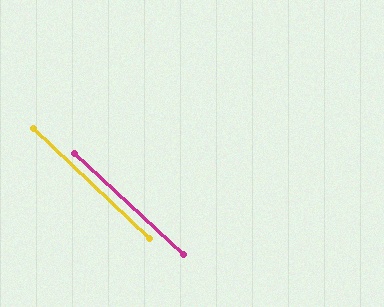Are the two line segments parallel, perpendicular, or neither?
Parallel — their directions differ by only 1.2°.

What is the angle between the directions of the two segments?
Approximately 1 degree.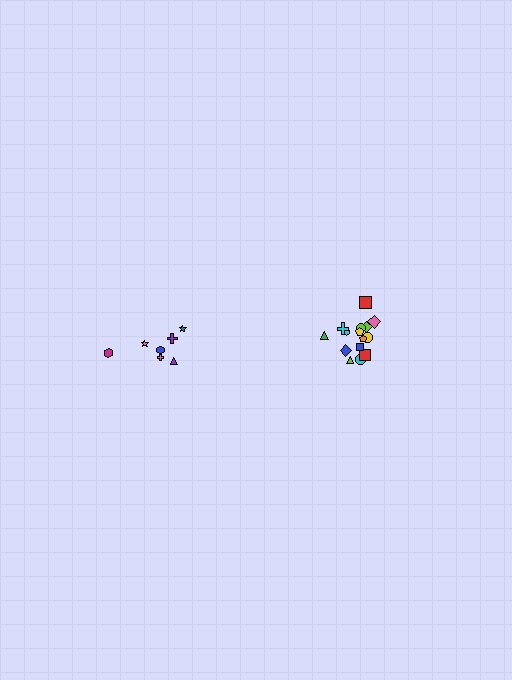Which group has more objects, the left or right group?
The right group.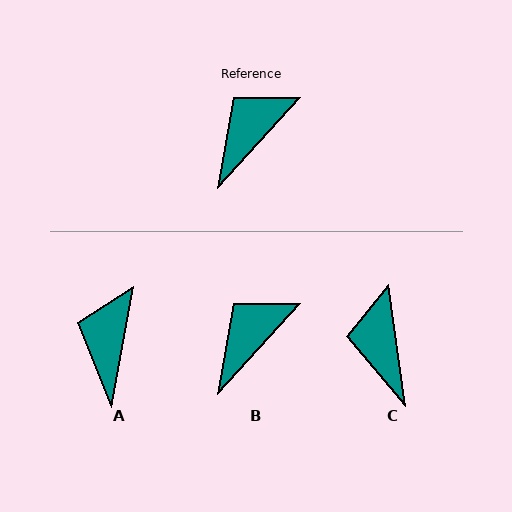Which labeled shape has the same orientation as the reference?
B.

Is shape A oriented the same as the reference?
No, it is off by about 32 degrees.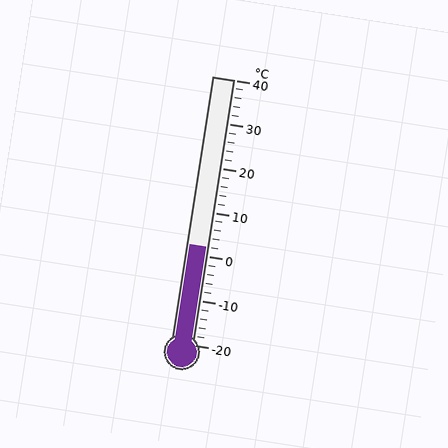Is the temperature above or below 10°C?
The temperature is below 10°C.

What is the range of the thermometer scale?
The thermometer scale ranges from -20°C to 40°C.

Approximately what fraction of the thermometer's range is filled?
The thermometer is filled to approximately 35% of its range.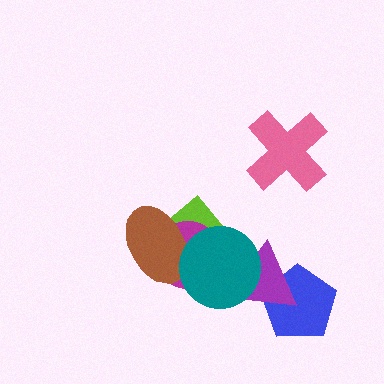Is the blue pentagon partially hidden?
Yes, it is partially covered by another shape.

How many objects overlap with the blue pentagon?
1 object overlaps with the blue pentagon.